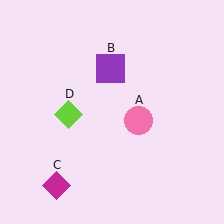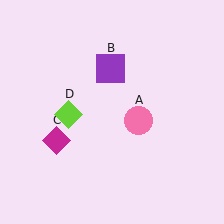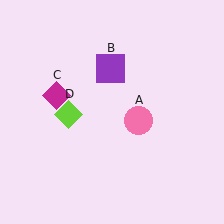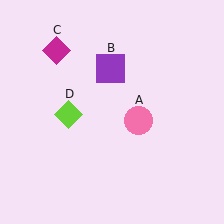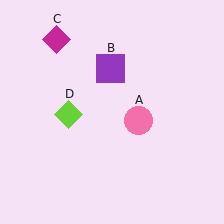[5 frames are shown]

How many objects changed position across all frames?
1 object changed position: magenta diamond (object C).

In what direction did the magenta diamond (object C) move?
The magenta diamond (object C) moved up.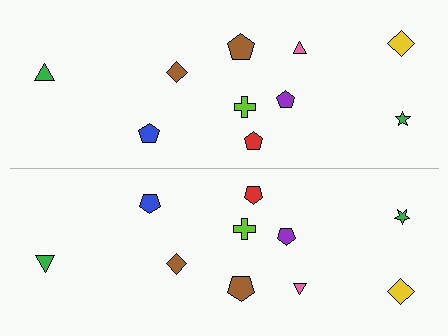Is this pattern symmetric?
Yes, this pattern has bilateral (reflection) symmetry.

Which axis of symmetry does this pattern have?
The pattern has a horizontal axis of symmetry running through the center of the image.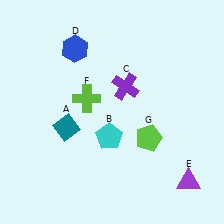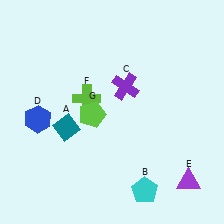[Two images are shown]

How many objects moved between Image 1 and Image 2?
3 objects moved between the two images.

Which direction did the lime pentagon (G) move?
The lime pentagon (G) moved left.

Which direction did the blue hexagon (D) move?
The blue hexagon (D) moved down.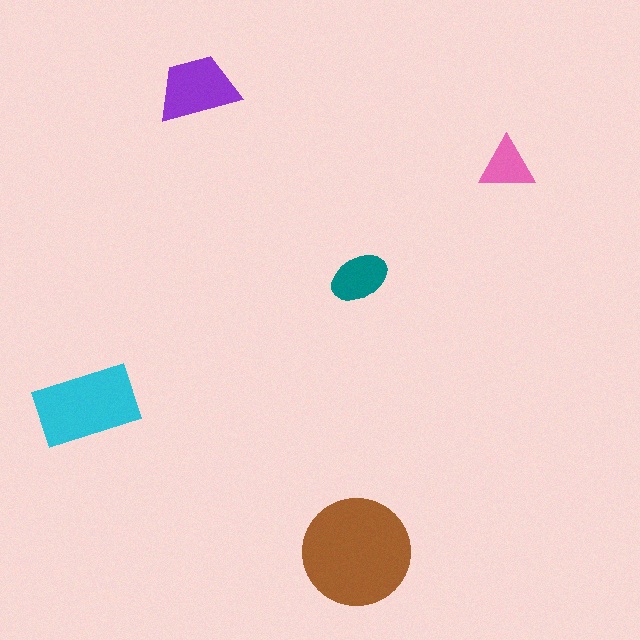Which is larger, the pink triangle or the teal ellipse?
The teal ellipse.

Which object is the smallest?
The pink triangle.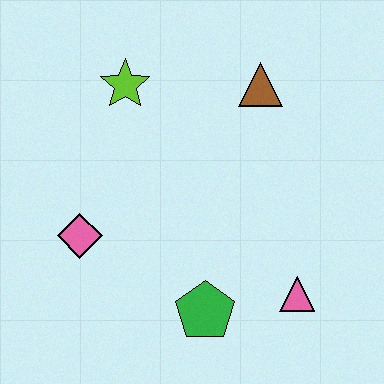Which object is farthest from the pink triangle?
The lime star is farthest from the pink triangle.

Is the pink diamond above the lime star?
No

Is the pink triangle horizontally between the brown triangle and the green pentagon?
No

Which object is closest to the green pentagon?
The pink triangle is closest to the green pentagon.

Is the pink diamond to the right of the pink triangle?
No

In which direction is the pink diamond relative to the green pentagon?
The pink diamond is to the left of the green pentagon.